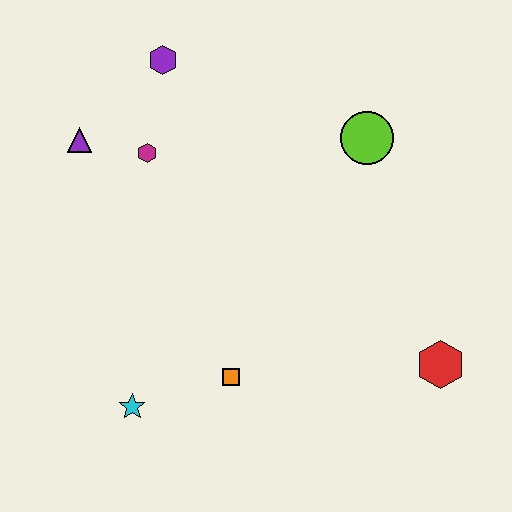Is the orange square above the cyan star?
Yes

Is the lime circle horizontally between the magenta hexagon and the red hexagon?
Yes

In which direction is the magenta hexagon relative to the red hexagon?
The magenta hexagon is to the left of the red hexagon.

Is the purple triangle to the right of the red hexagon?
No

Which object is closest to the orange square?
The cyan star is closest to the orange square.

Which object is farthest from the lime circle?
The cyan star is farthest from the lime circle.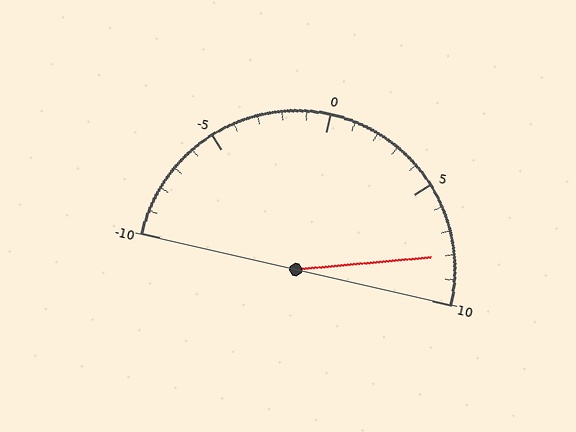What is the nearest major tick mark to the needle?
The nearest major tick mark is 10.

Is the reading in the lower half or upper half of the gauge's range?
The reading is in the upper half of the range (-10 to 10).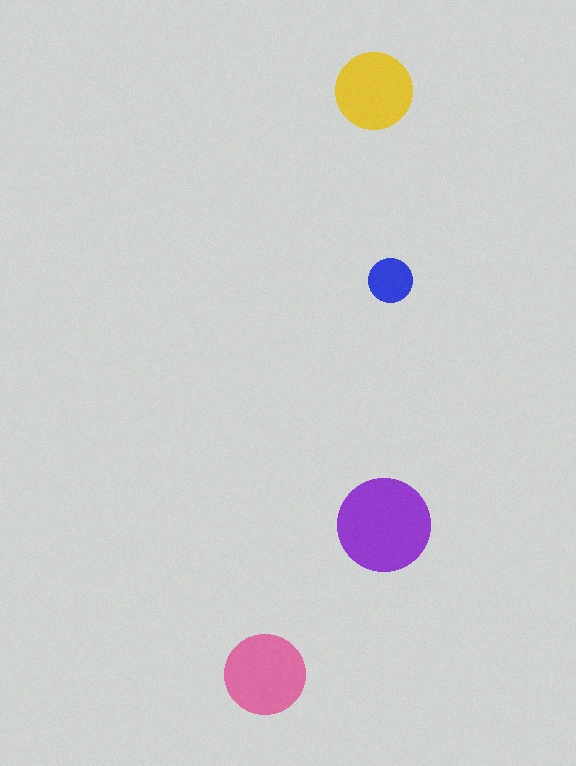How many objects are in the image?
There are 4 objects in the image.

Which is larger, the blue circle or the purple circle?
The purple one.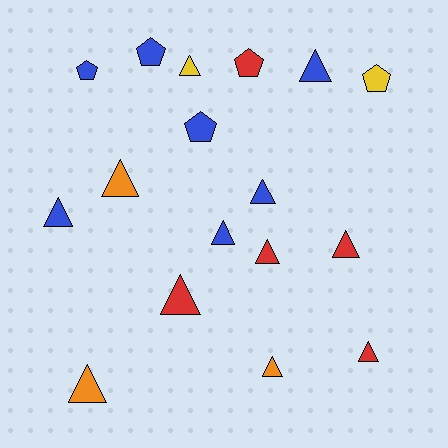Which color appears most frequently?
Blue, with 7 objects.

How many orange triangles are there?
There are 3 orange triangles.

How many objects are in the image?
There are 17 objects.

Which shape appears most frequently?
Triangle, with 12 objects.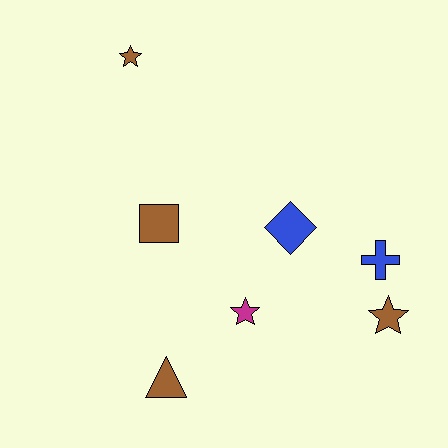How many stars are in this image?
There are 3 stars.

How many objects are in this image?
There are 7 objects.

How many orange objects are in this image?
There are no orange objects.